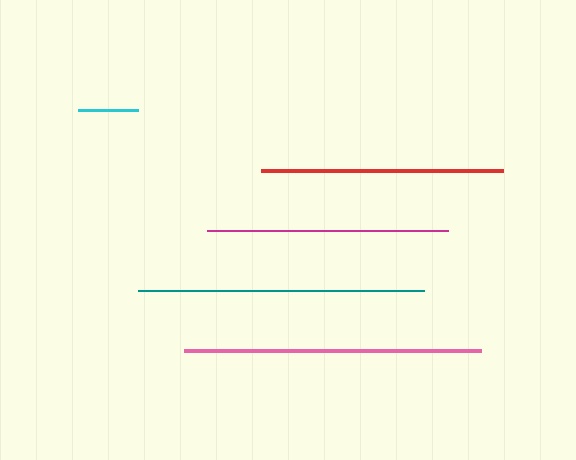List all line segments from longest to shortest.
From longest to shortest: pink, teal, red, magenta, cyan.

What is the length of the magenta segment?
The magenta segment is approximately 241 pixels long.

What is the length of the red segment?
The red segment is approximately 242 pixels long.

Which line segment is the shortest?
The cyan line is the shortest at approximately 60 pixels.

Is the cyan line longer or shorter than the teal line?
The teal line is longer than the cyan line.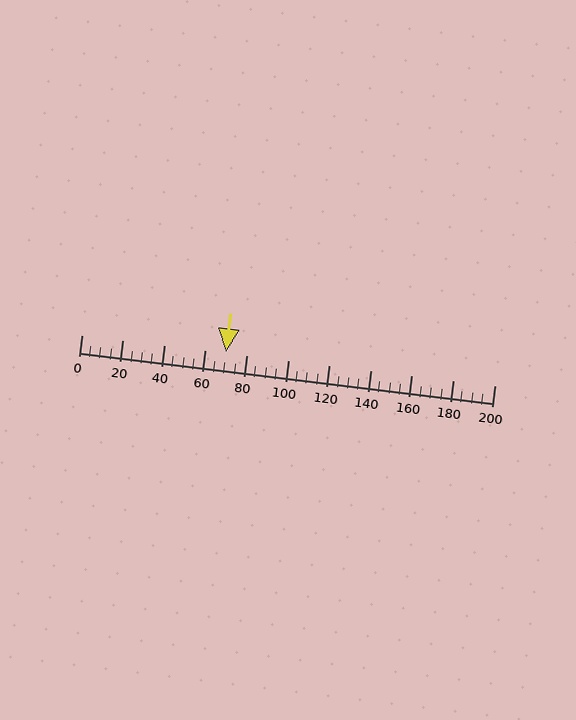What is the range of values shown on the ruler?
The ruler shows values from 0 to 200.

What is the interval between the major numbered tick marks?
The major tick marks are spaced 20 units apart.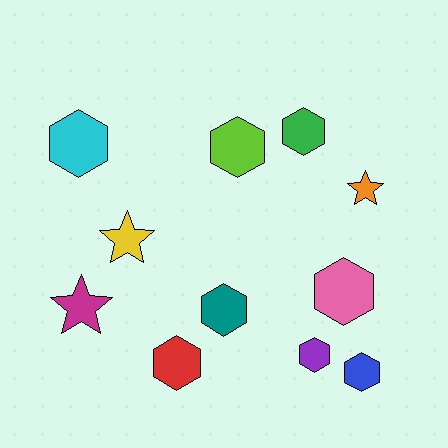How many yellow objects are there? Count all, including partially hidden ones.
There is 1 yellow object.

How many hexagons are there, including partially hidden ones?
There are 8 hexagons.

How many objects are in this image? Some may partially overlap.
There are 11 objects.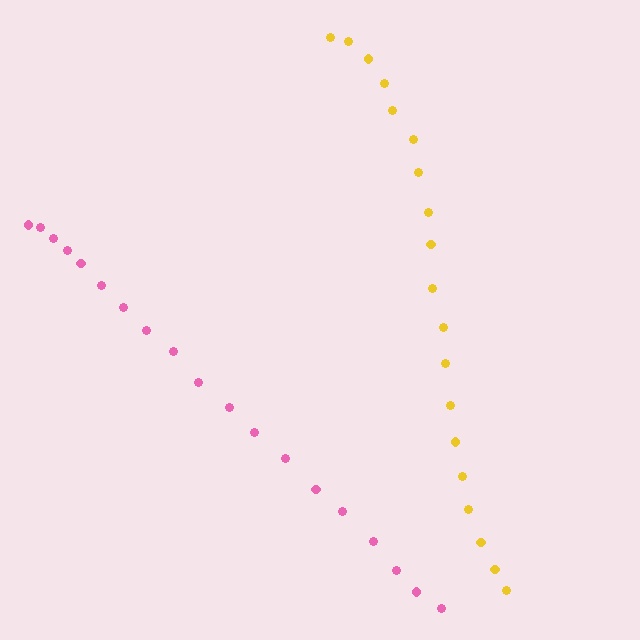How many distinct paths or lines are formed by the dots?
There are 2 distinct paths.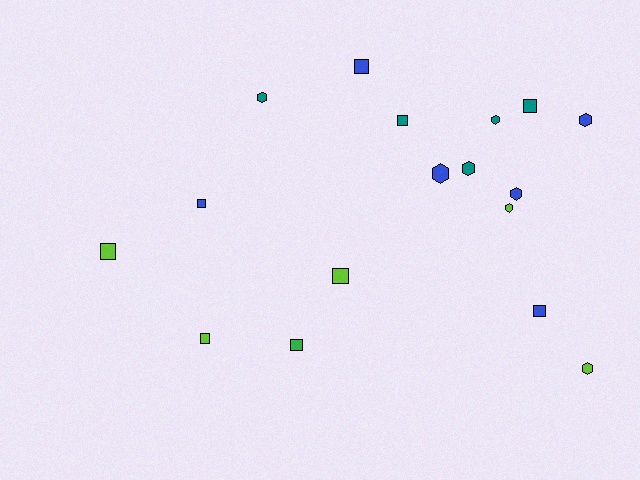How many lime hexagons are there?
There are 2 lime hexagons.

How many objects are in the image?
There are 17 objects.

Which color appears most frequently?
Blue, with 6 objects.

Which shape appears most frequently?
Square, with 9 objects.